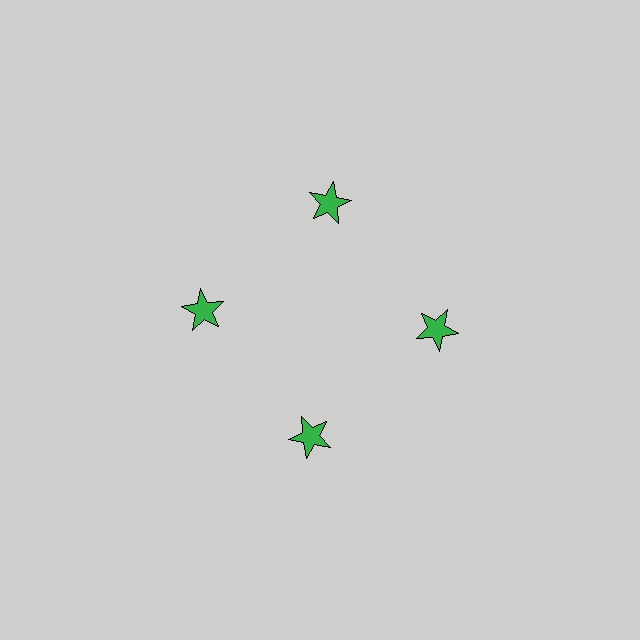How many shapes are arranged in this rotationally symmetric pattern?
There are 4 shapes, arranged in 4 groups of 1.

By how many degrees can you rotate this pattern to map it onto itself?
The pattern maps onto itself every 90 degrees of rotation.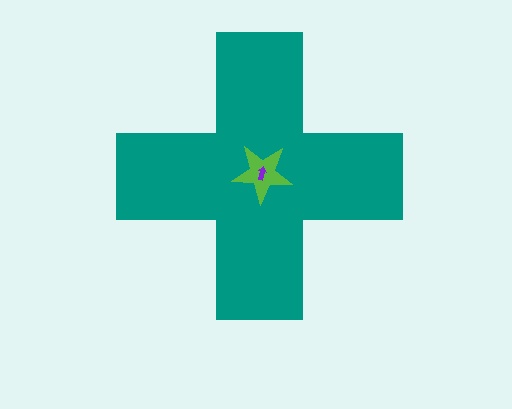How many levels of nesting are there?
3.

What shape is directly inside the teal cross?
The lime star.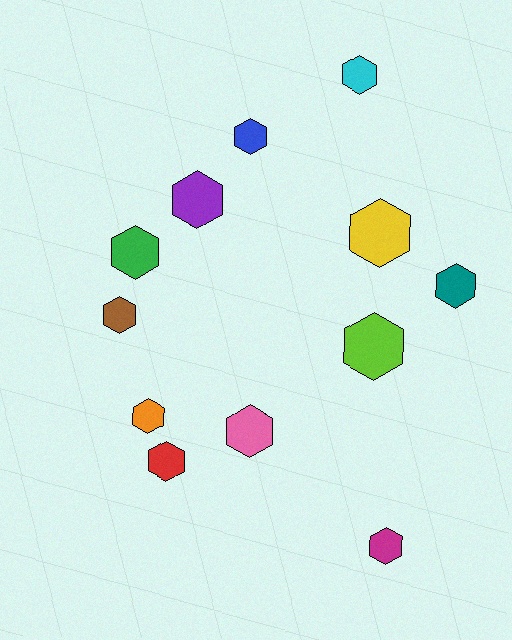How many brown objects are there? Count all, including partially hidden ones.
There is 1 brown object.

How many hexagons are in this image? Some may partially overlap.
There are 12 hexagons.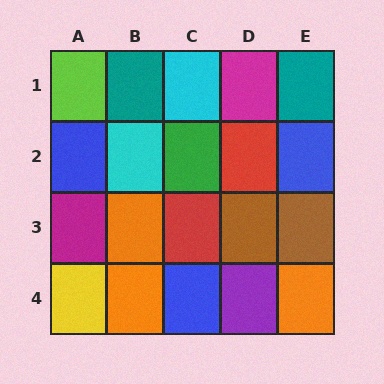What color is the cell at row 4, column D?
Purple.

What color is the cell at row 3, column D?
Brown.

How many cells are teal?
2 cells are teal.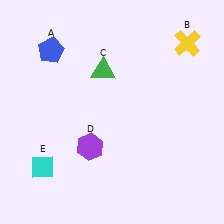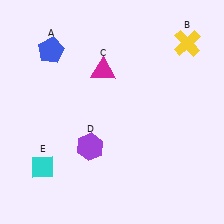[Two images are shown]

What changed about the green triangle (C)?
In Image 1, C is green. In Image 2, it changed to magenta.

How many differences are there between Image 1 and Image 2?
There is 1 difference between the two images.